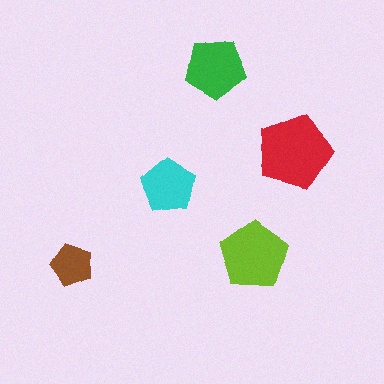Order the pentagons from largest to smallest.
the red one, the lime one, the green one, the cyan one, the brown one.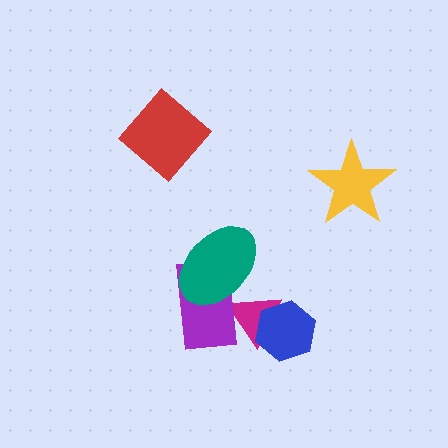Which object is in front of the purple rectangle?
The teal ellipse is in front of the purple rectangle.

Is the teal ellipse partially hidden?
No, no other shape covers it.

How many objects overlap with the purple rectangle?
2 objects overlap with the purple rectangle.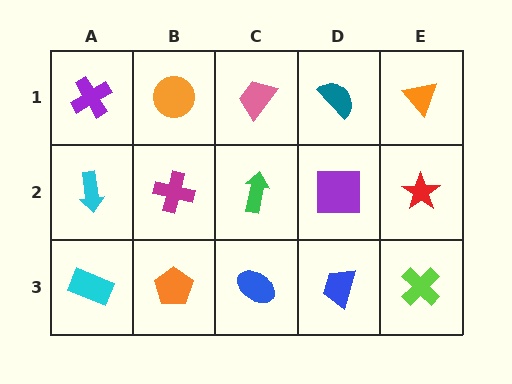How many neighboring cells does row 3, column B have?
3.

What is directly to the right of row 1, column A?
An orange circle.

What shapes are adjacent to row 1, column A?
A cyan arrow (row 2, column A), an orange circle (row 1, column B).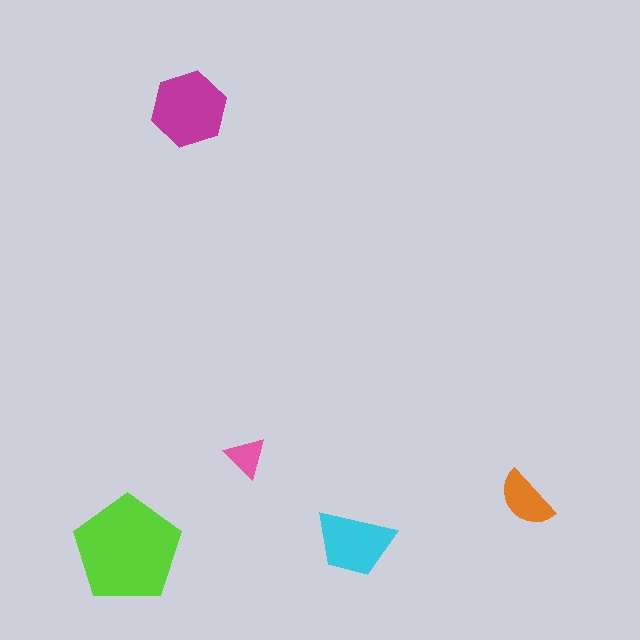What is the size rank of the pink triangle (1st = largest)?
5th.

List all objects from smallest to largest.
The pink triangle, the orange semicircle, the cyan trapezoid, the magenta hexagon, the lime pentagon.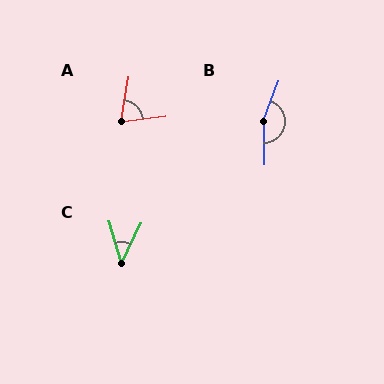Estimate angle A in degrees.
Approximately 74 degrees.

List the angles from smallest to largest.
C (42°), A (74°), B (159°).